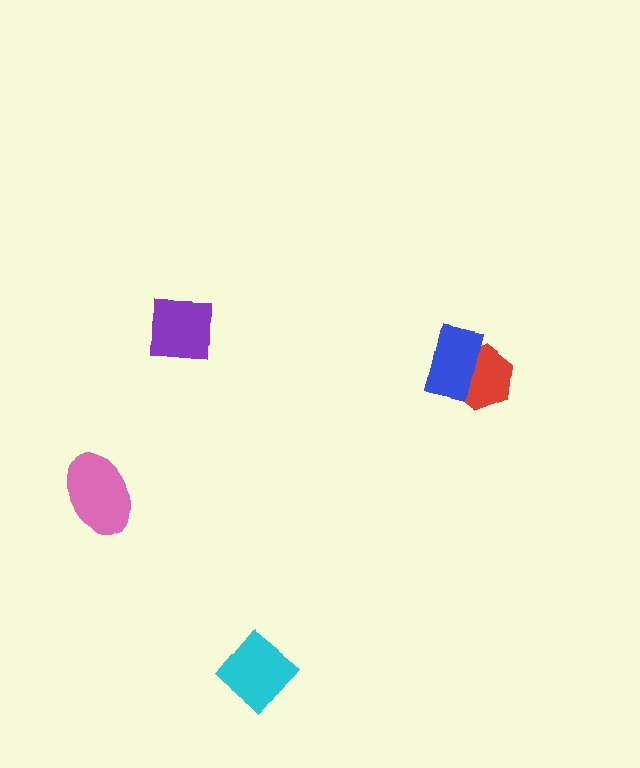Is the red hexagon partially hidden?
Yes, it is partially covered by another shape.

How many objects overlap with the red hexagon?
1 object overlaps with the red hexagon.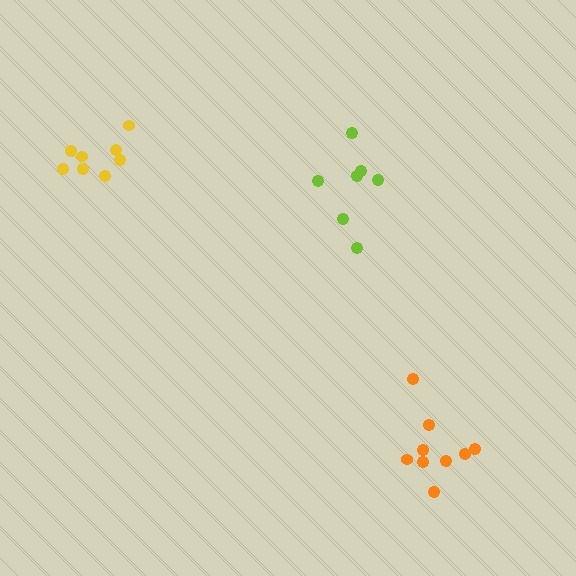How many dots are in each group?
Group 1: 9 dots, Group 2: 7 dots, Group 3: 8 dots (24 total).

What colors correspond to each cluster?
The clusters are colored: orange, lime, yellow.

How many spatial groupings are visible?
There are 3 spatial groupings.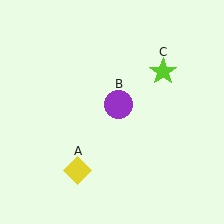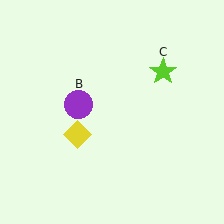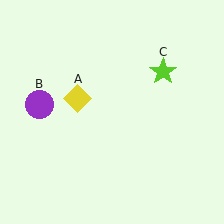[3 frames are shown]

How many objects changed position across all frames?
2 objects changed position: yellow diamond (object A), purple circle (object B).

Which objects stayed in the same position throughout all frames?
Lime star (object C) remained stationary.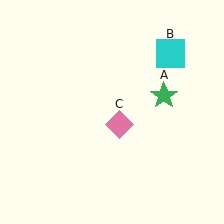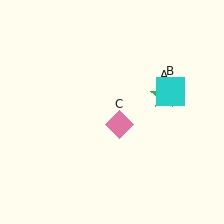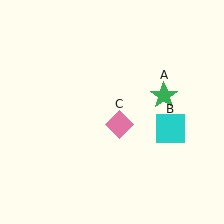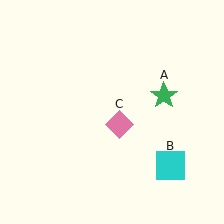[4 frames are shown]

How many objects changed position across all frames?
1 object changed position: cyan square (object B).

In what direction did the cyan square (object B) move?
The cyan square (object B) moved down.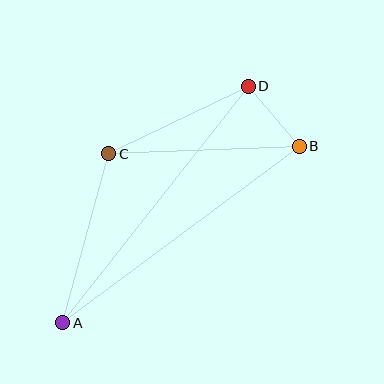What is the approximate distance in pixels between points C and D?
The distance between C and D is approximately 155 pixels.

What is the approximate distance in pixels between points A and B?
The distance between A and B is approximately 295 pixels.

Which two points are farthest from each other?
Points A and D are farthest from each other.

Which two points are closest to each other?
Points B and D are closest to each other.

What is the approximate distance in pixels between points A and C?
The distance between A and C is approximately 175 pixels.